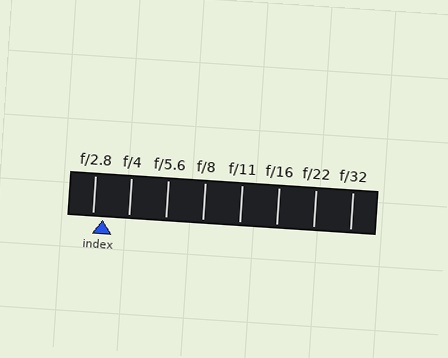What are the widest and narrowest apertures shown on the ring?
The widest aperture shown is f/2.8 and the narrowest is f/32.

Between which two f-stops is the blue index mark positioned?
The index mark is between f/2.8 and f/4.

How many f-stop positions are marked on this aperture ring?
There are 8 f-stop positions marked.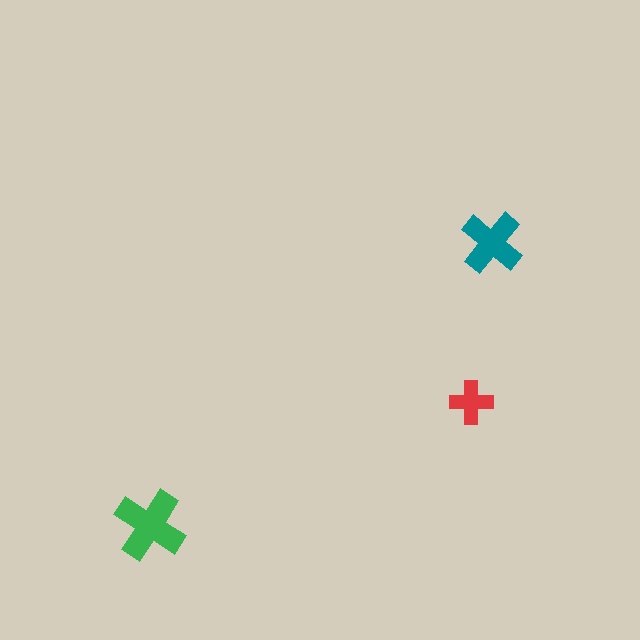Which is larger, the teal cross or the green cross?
The green one.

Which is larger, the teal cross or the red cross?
The teal one.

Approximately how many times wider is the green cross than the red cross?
About 1.5 times wider.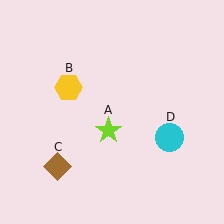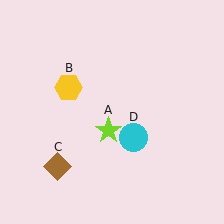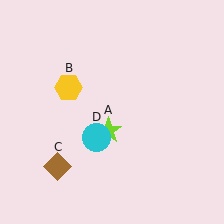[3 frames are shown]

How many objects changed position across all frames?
1 object changed position: cyan circle (object D).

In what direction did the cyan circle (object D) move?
The cyan circle (object D) moved left.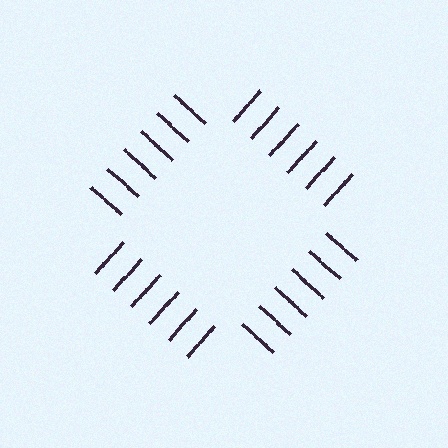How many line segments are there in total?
24 — 6 along each of the 4 edges.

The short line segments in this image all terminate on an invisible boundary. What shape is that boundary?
An illusory square — the line segments terminate on its edges but no continuous stroke is drawn.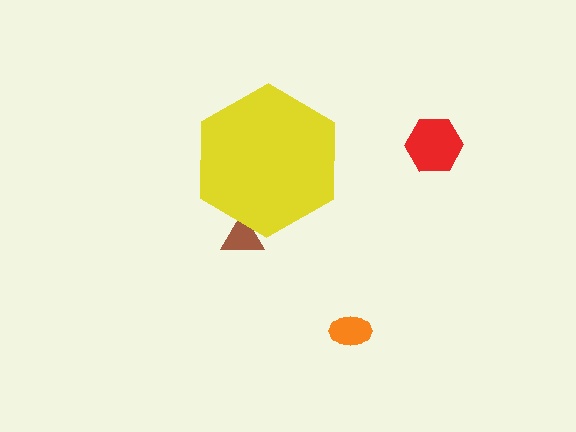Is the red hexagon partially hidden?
No, the red hexagon is fully visible.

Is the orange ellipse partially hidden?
No, the orange ellipse is fully visible.